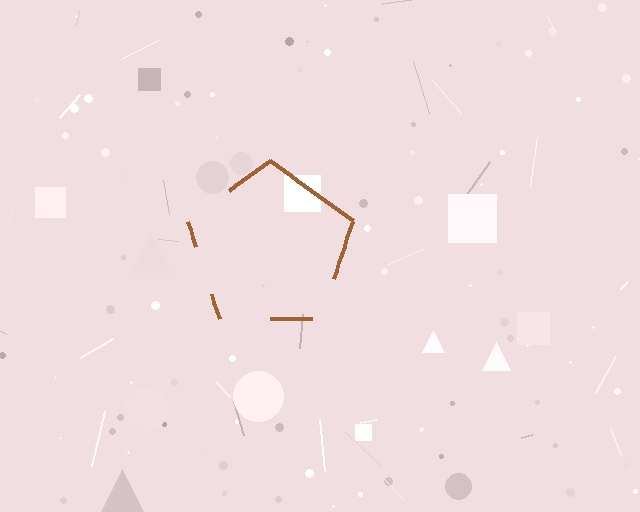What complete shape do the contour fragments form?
The contour fragments form a pentagon.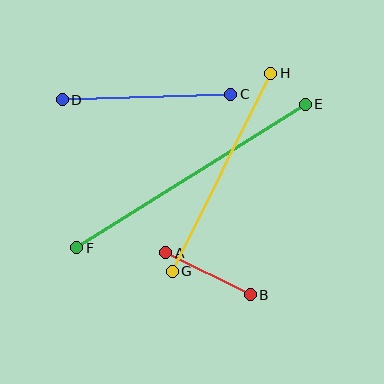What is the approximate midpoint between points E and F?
The midpoint is at approximately (191, 176) pixels.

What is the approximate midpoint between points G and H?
The midpoint is at approximately (221, 172) pixels.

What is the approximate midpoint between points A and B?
The midpoint is at approximately (208, 274) pixels.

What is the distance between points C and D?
The distance is approximately 168 pixels.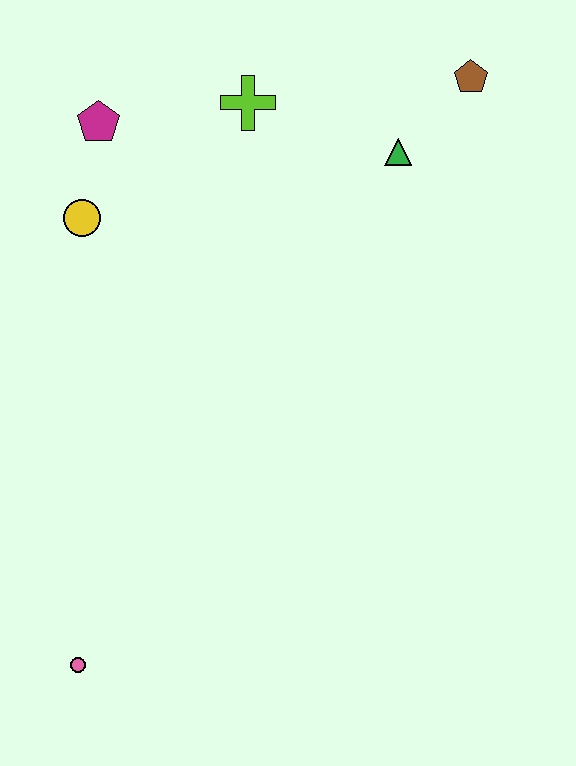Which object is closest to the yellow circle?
The magenta pentagon is closest to the yellow circle.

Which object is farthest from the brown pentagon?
The pink circle is farthest from the brown pentagon.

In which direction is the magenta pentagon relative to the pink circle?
The magenta pentagon is above the pink circle.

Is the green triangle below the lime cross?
Yes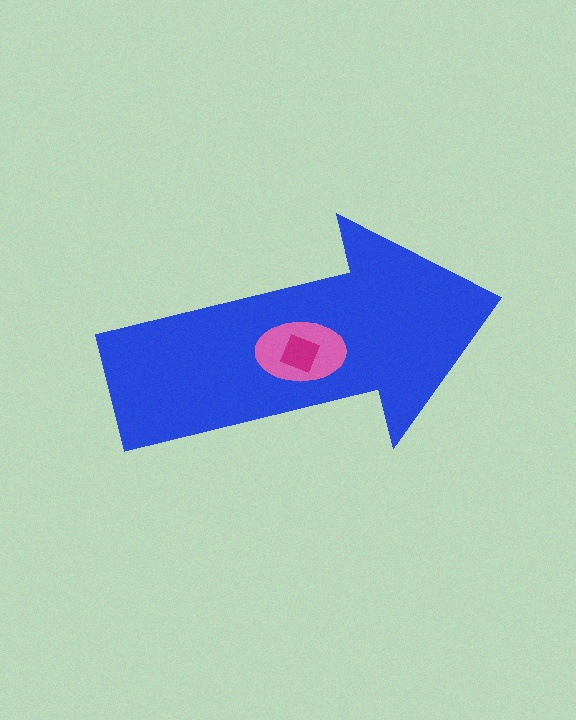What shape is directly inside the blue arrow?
The pink ellipse.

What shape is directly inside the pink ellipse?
The magenta diamond.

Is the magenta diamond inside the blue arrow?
Yes.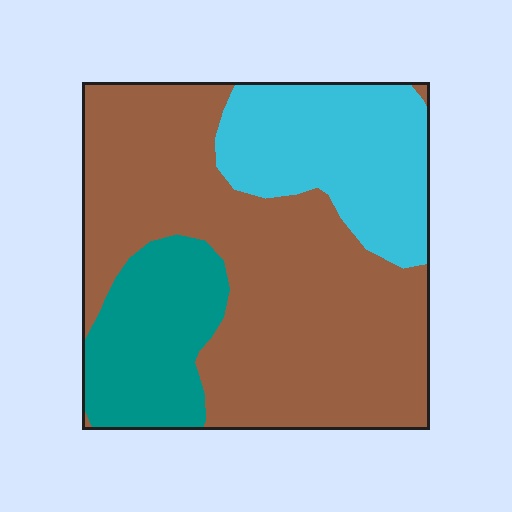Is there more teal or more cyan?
Cyan.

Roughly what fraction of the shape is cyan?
Cyan takes up about one quarter (1/4) of the shape.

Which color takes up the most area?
Brown, at roughly 60%.